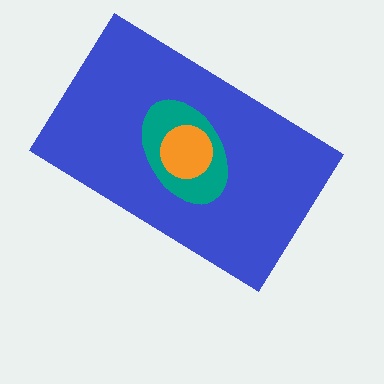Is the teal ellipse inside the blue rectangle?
Yes.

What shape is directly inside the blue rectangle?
The teal ellipse.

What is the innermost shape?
The orange circle.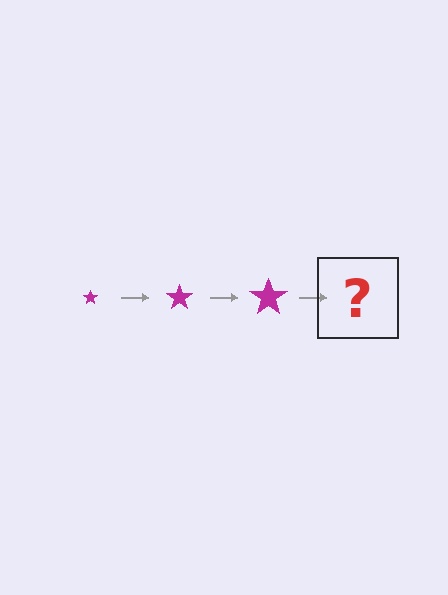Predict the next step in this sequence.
The next step is a magenta star, larger than the previous one.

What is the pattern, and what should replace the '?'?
The pattern is that the star gets progressively larger each step. The '?' should be a magenta star, larger than the previous one.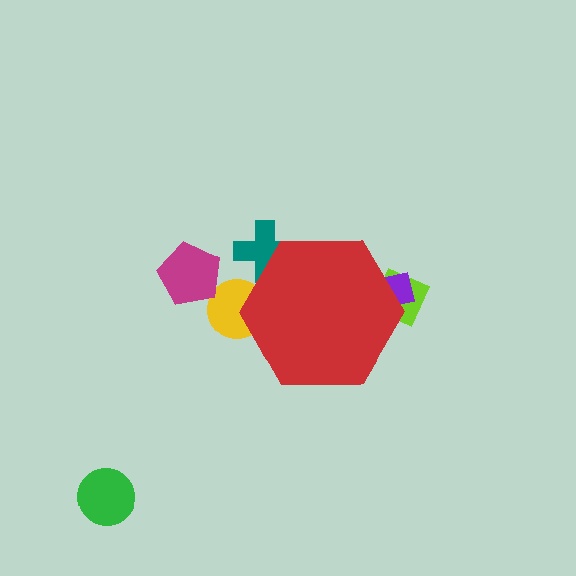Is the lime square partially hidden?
Yes, the lime square is partially hidden behind the red hexagon.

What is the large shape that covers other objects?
A red hexagon.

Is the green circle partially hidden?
No, the green circle is fully visible.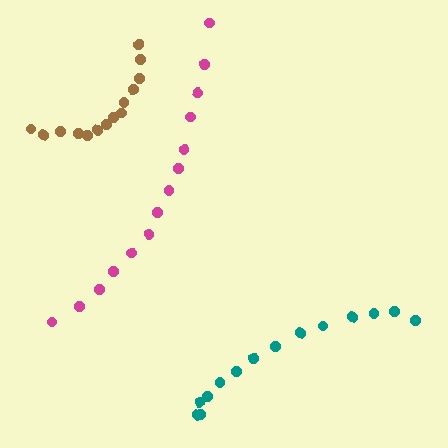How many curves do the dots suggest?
There are 3 distinct paths.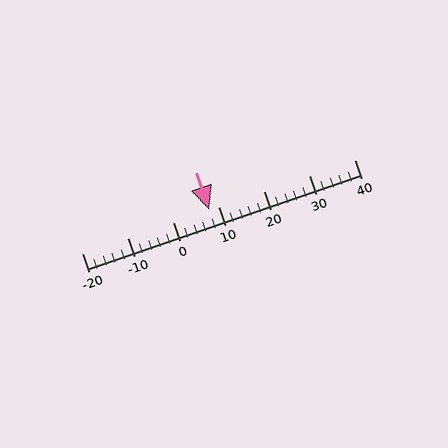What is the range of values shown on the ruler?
The ruler shows values from -20 to 40.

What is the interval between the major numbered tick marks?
The major tick marks are spaced 10 units apart.